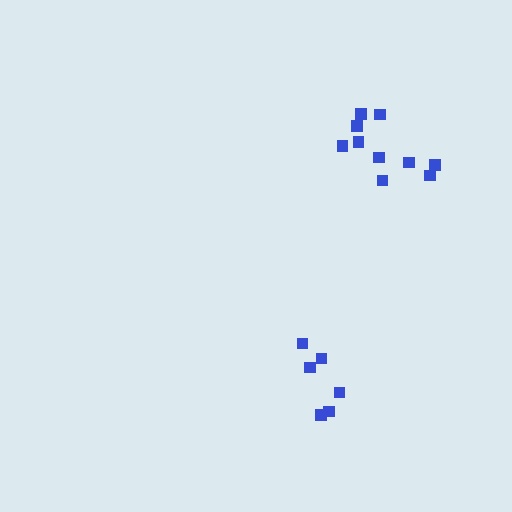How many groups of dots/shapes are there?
There are 2 groups.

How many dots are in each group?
Group 1: 10 dots, Group 2: 6 dots (16 total).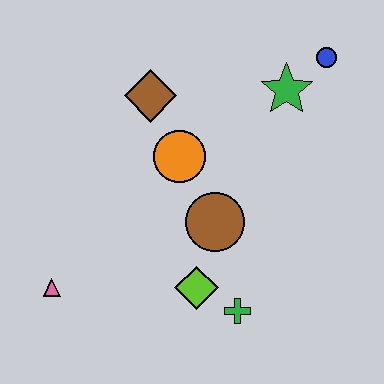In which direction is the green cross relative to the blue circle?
The green cross is below the blue circle.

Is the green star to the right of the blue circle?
No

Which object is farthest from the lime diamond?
The blue circle is farthest from the lime diamond.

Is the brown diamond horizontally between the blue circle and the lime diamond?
No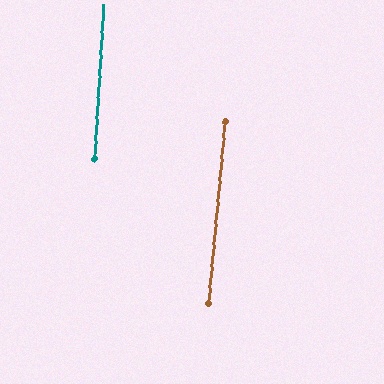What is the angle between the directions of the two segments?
Approximately 2 degrees.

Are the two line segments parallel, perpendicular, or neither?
Parallel — their directions differ by only 1.8°.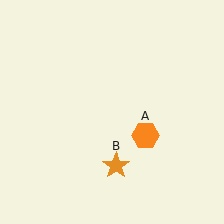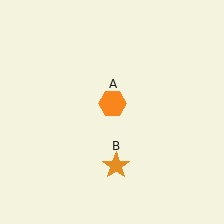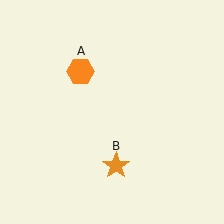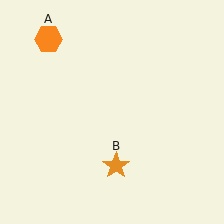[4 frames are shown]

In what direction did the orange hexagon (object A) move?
The orange hexagon (object A) moved up and to the left.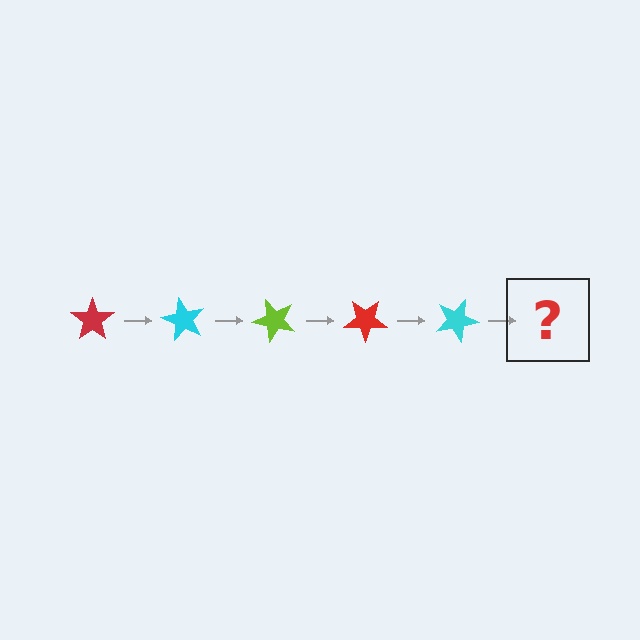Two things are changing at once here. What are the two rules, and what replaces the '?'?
The two rules are that it rotates 60 degrees each step and the color cycles through red, cyan, and lime. The '?' should be a lime star, rotated 300 degrees from the start.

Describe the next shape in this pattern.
It should be a lime star, rotated 300 degrees from the start.